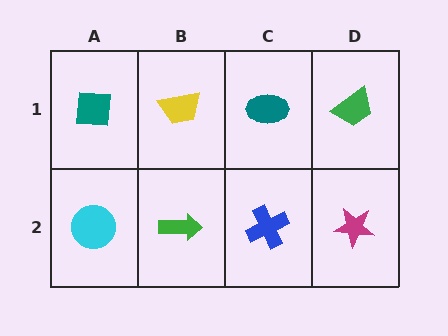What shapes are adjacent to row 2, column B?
A yellow trapezoid (row 1, column B), a cyan circle (row 2, column A), a blue cross (row 2, column C).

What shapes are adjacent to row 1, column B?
A green arrow (row 2, column B), a teal square (row 1, column A), a teal ellipse (row 1, column C).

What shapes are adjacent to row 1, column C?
A blue cross (row 2, column C), a yellow trapezoid (row 1, column B), a green trapezoid (row 1, column D).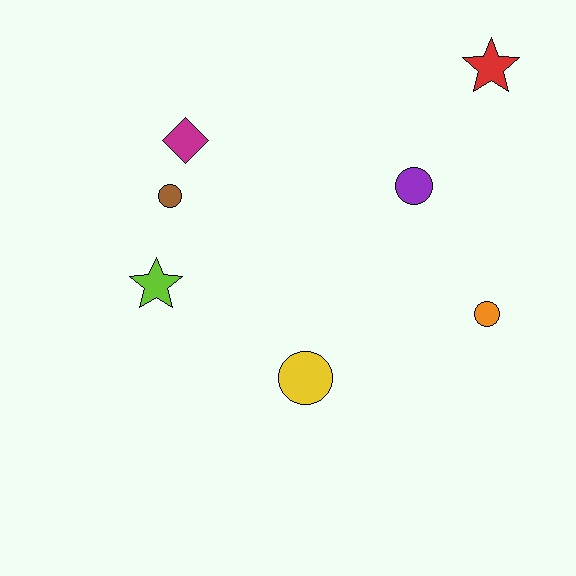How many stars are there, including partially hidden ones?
There are 2 stars.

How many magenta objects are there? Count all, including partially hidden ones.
There is 1 magenta object.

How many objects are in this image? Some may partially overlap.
There are 7 objects.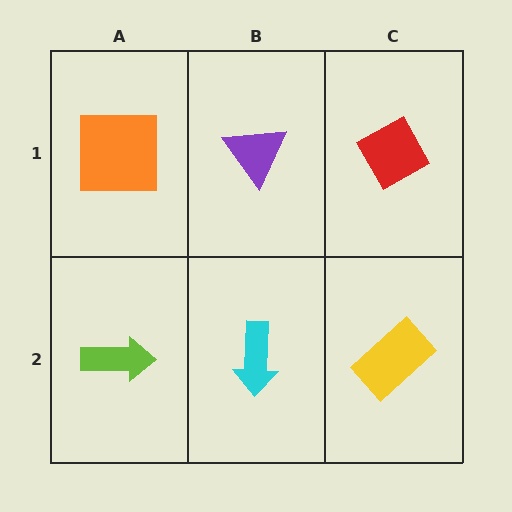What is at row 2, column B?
A cyan arrow.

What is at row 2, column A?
A lime arrow.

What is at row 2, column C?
A yellow rectangle.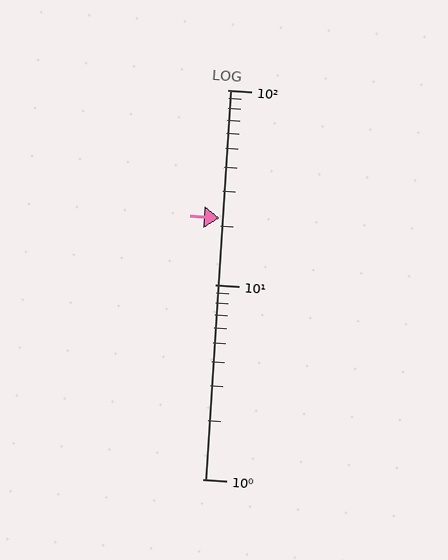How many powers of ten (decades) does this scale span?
The scale spans 2 decades, from 1 to 100.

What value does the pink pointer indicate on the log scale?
The pointer indicates approximately 22.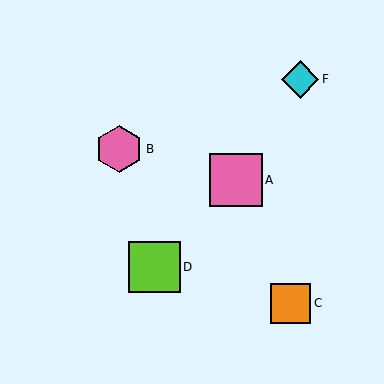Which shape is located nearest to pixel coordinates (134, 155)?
The pink hexagon (labeled B) at (119, 149) is nearest to that location.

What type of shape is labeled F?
Shape F is a cyan diamond.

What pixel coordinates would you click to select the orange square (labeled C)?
Click at (291, 303) to select the orange square C.